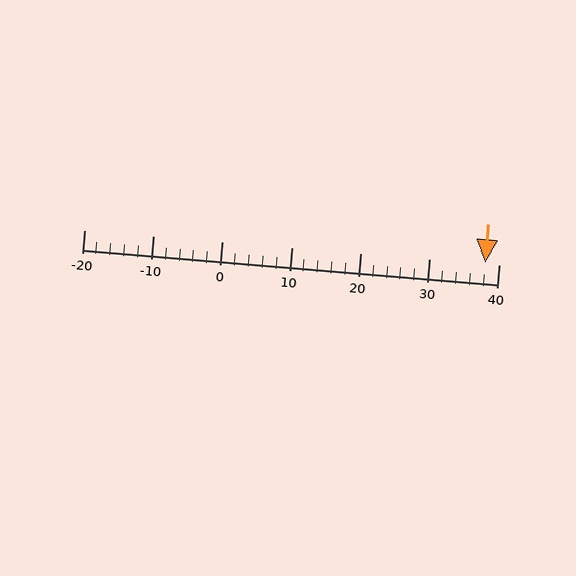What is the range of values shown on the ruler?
The ruler shows values from -20 to 40.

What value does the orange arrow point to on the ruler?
The orange arrow points to approximately 38.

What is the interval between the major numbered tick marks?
The major tick marks are spaced 10 units apart.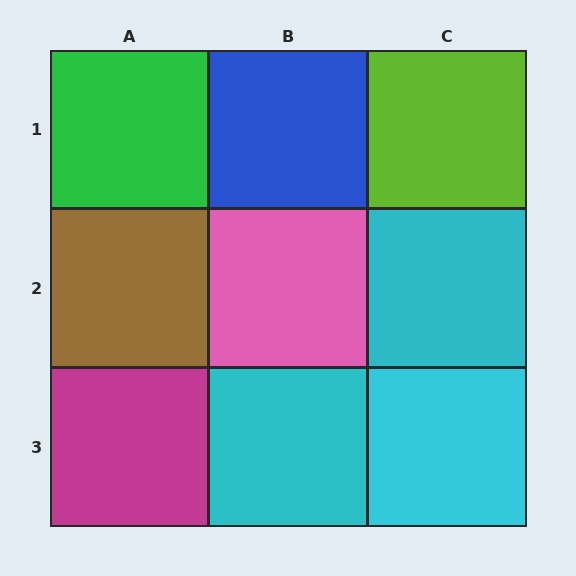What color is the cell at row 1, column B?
Blue.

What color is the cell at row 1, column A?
Green.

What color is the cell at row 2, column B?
Pink.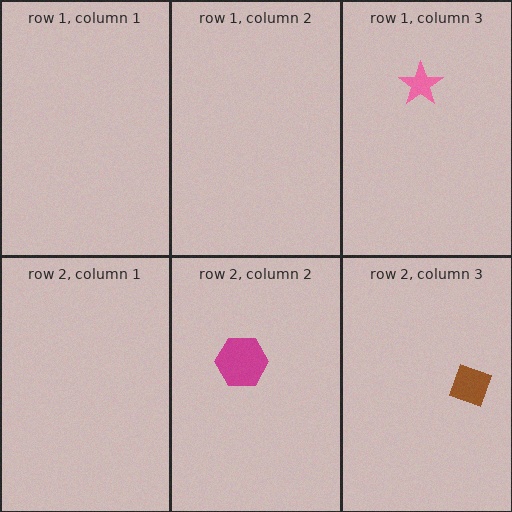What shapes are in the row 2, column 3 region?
The brown diamond.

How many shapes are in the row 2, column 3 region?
1.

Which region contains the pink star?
The row 1, column 3 region.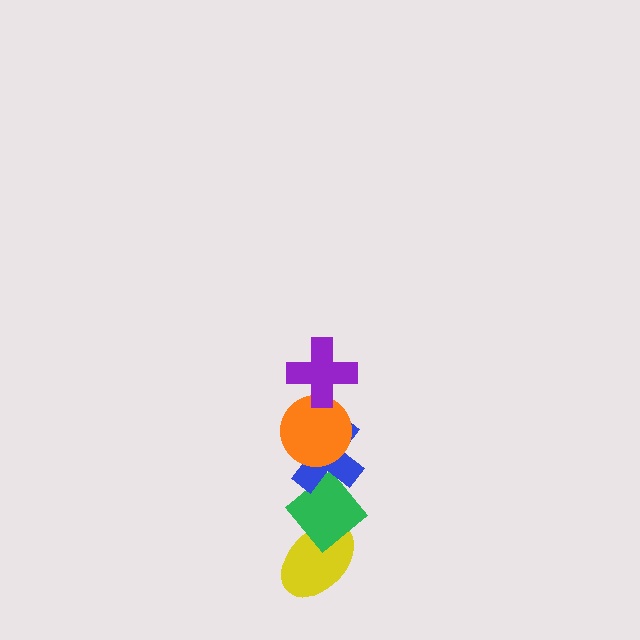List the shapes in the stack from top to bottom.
From top to bottom: the purple cross, the orange circle, the blue cross, the green diamond, the yellow ellipse.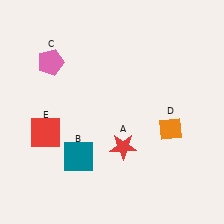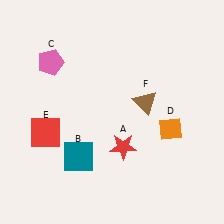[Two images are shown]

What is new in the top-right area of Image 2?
A brown triangle (F) was added in the top-right area of Image 2.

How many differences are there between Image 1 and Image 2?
There is 1 difference between the two images.